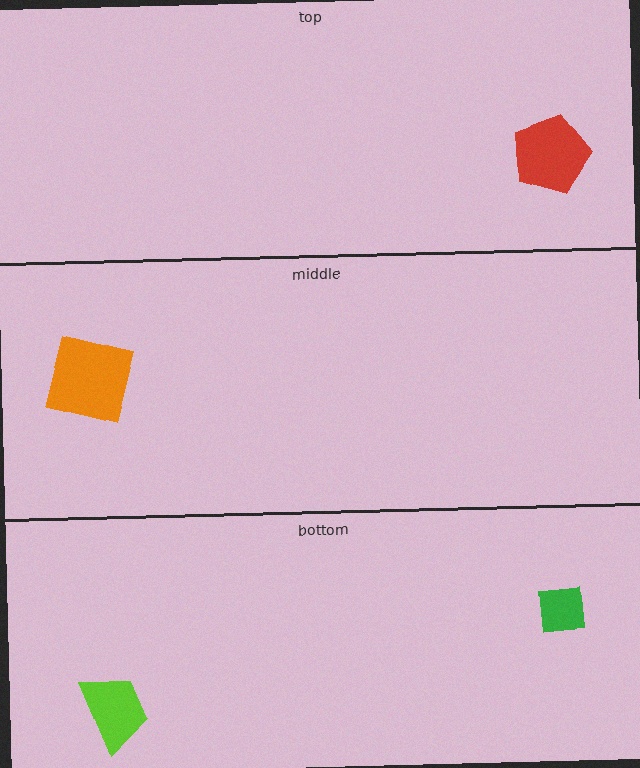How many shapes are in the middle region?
1.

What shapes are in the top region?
The red pentagon.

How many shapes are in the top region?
1.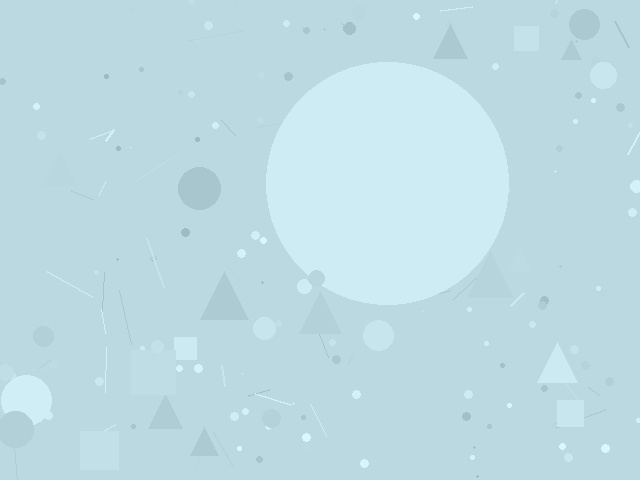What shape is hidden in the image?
A circle is hidden in the image.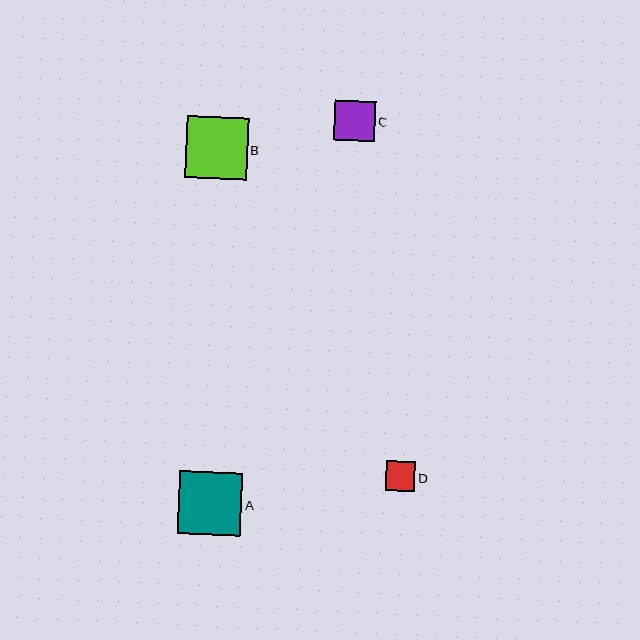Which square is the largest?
Square A is the largest with a size of approximately 63 pixels.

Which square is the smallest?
Square D is the smallest with a size of approximately 30 pixels.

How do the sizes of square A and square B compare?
Square A and square B are approximately the same size.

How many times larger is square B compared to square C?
Square B is approximately 1.5 times the size of square C.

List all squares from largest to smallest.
From largest to smallest: A, B, C, D.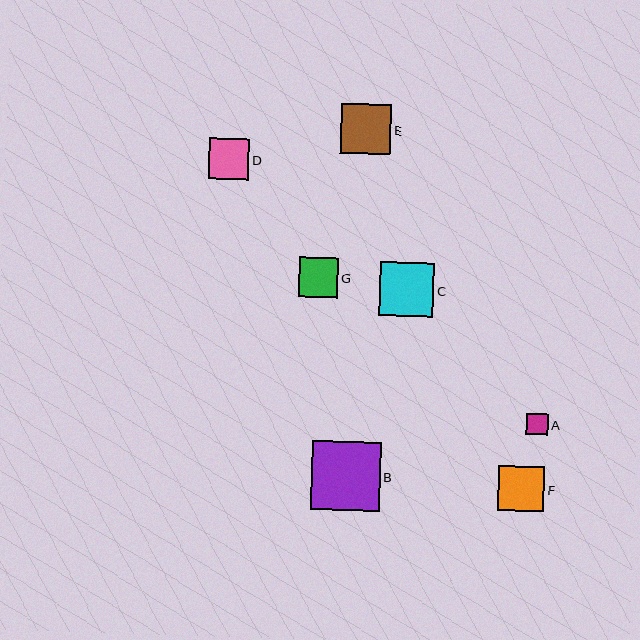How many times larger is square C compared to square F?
Square C is approximately 1.2 times the size of square F.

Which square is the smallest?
Square A is the smallest with a size of approximately 21 pixels.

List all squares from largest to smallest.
From largest to smallest: B, C, E, F, D, G, A.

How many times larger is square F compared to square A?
Square F is approximately 2.1 times the size of square A.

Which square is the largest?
Square B is the largest with a size of approximately 69 pixels.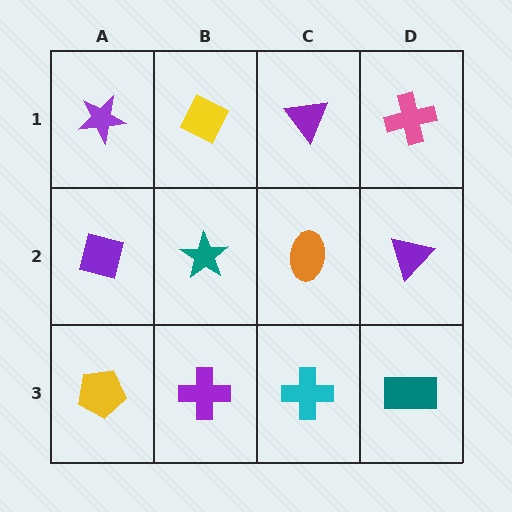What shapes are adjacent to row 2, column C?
A purple triangle (row 1, column C), a cyan cross (row 3, column C), a teal star (row 2, column B), a purple triangle (row 2, column D).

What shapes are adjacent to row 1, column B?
A teal star (row 2, column B), a purple star (row 1, column A), a purple triangle (row 1, column C).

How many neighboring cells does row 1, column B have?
3.